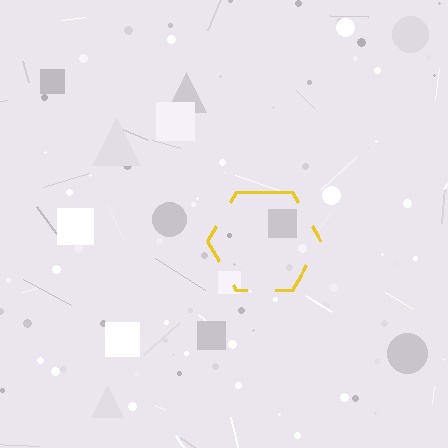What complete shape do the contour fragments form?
The contour fragments form a hexagon.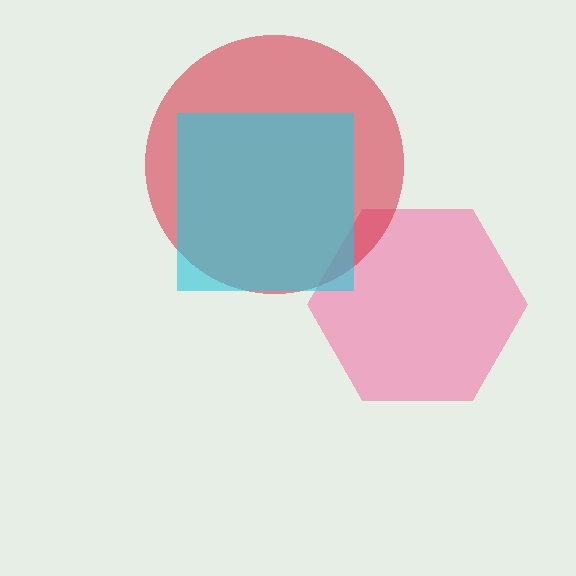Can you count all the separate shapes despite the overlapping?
Yes, there are 3 separate shapes.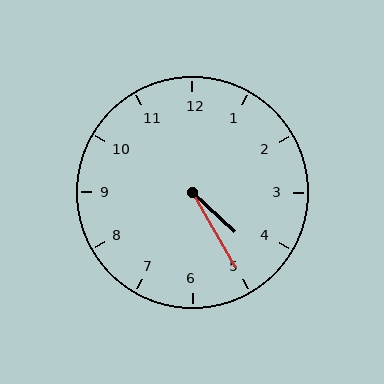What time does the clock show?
4:25.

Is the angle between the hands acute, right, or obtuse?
It is acute.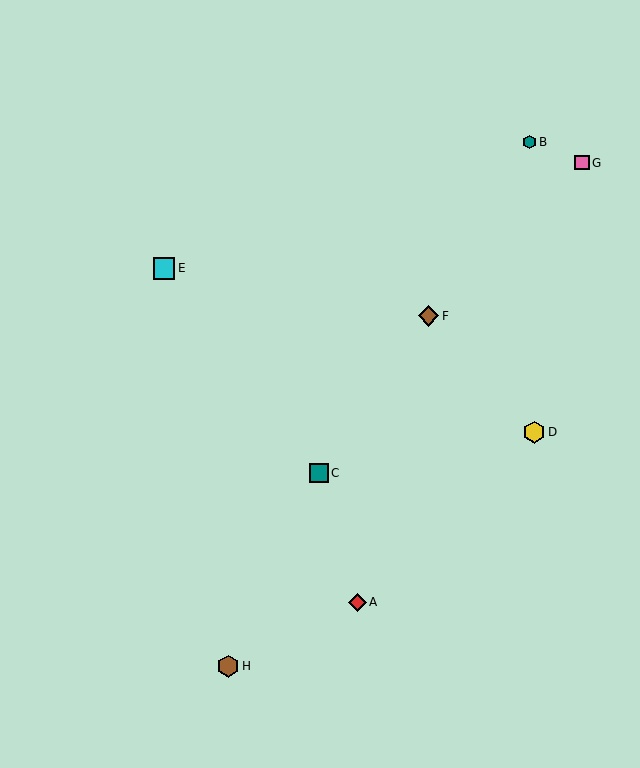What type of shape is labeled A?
Shape A is a red diamond.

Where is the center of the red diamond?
The center of the red diamond is at (357, 602).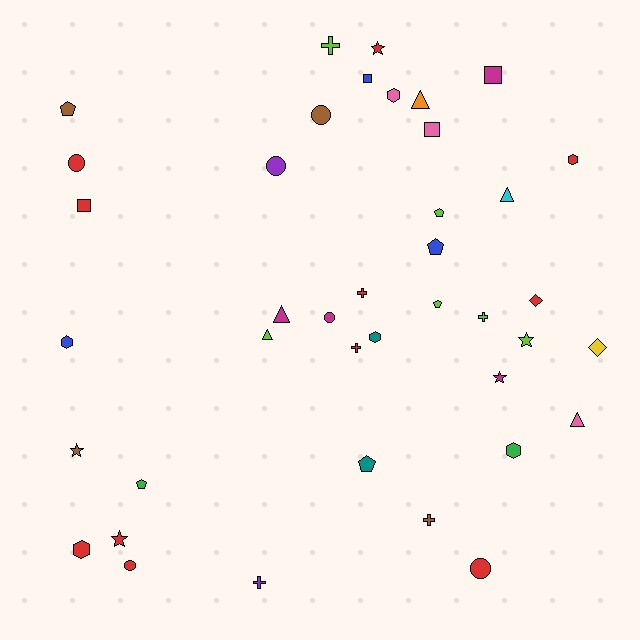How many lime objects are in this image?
There are 6 lime objects.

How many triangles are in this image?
There are 5 triangles.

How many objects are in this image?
There are 40 objects.